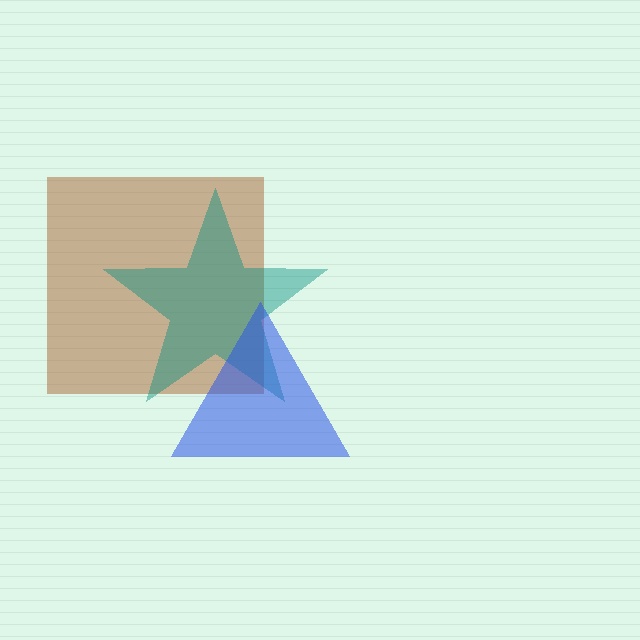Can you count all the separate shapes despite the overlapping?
Yes, there are 3 separate shapes.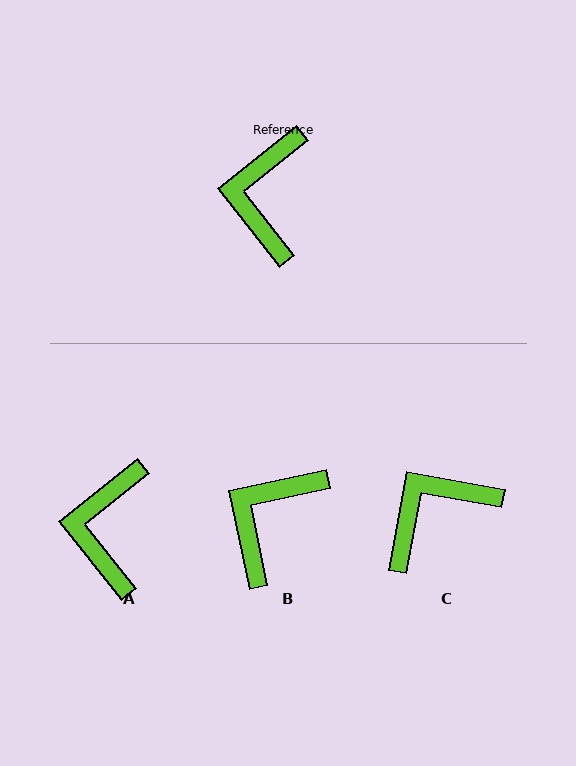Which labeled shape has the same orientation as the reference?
A.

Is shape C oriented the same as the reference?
No, it is off by about 49 degrees.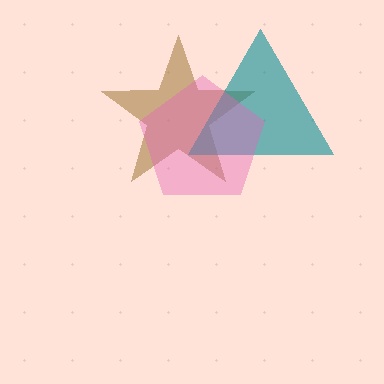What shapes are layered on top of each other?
The layered shapes are: a brown star, a teal triangle, a pink pentagon.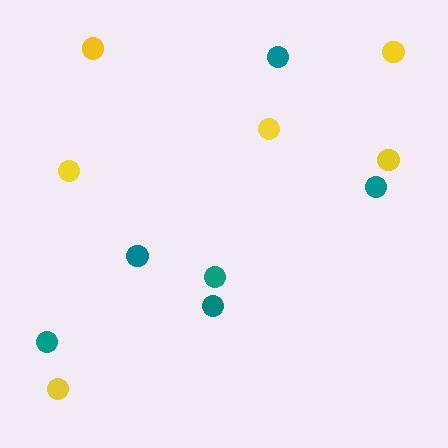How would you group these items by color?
There are 2 groups: one group of teal circles (6) and one group of yellow circles (6).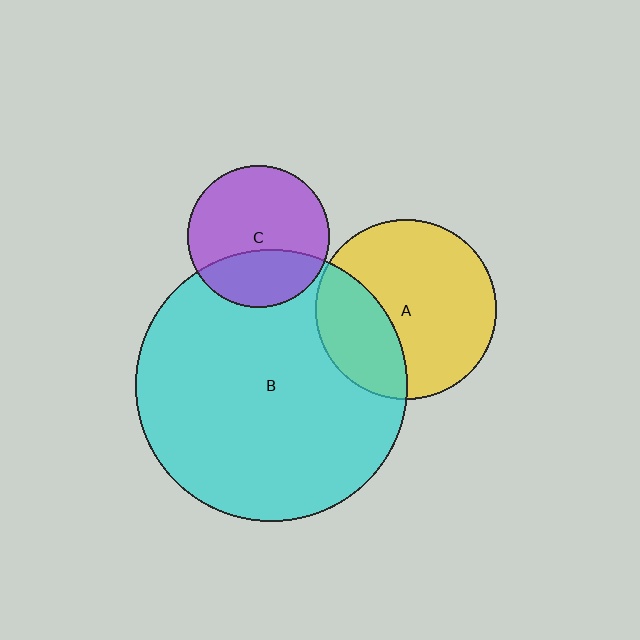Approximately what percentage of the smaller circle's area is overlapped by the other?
Approximately 30%.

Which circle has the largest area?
Circle B (cyan).